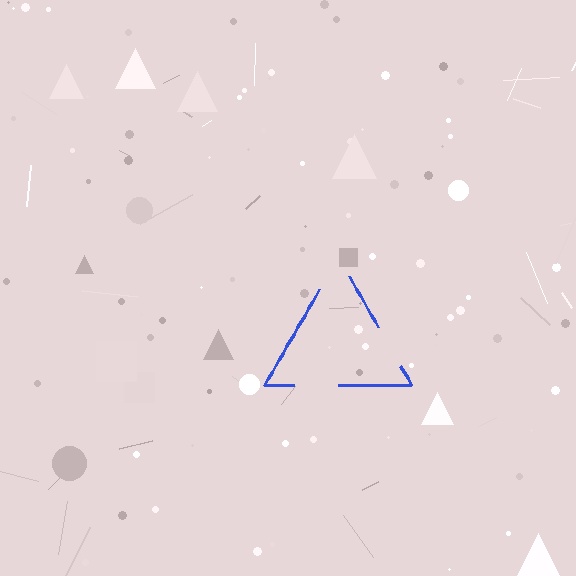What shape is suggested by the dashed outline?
The dashed outline suggests a triangle.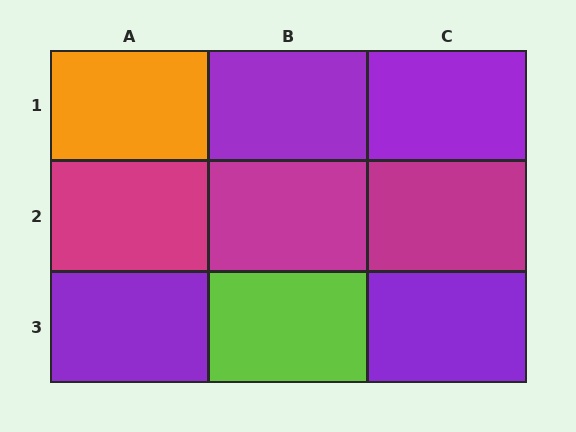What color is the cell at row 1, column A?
Orange.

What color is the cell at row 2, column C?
Magenta.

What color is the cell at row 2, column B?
Magenta.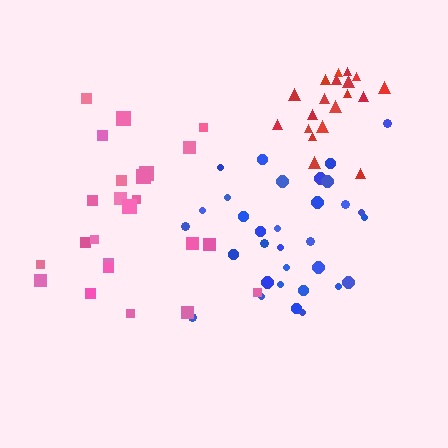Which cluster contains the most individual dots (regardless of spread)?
Blue (32).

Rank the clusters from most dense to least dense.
red, blue, pink.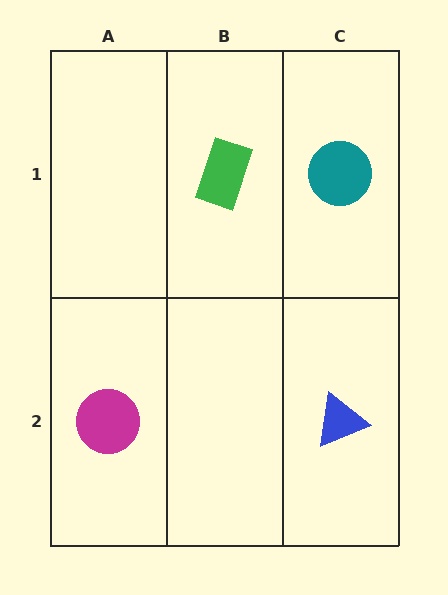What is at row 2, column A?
A magenta circle.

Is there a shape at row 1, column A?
No, that cell is empty.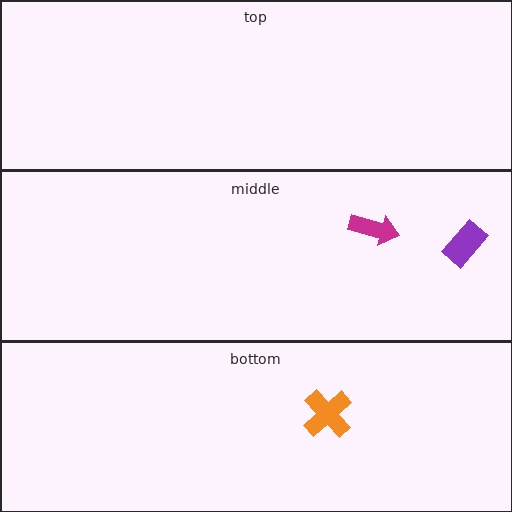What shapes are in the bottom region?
The orange cross.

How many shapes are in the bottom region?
1.